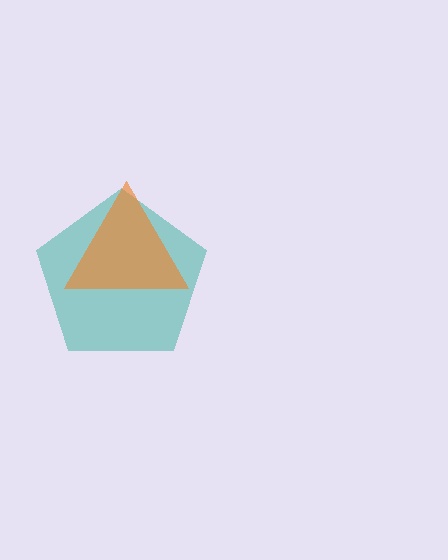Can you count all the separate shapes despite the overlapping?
Yes, there are 2 separate shapes.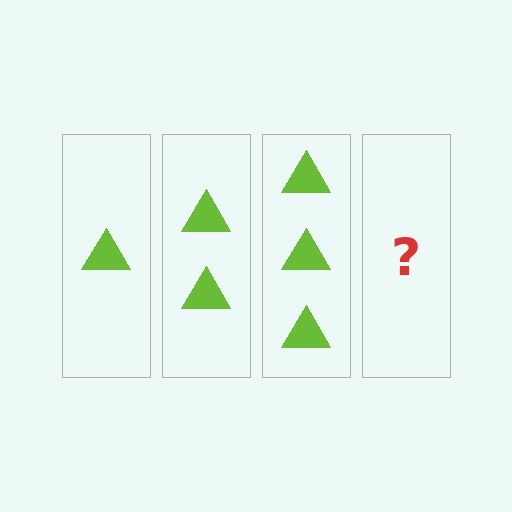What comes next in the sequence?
The next element should be 4 triangles.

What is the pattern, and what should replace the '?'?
The pattern is that each step adds one more triangle. The '?' should be 4 triangles.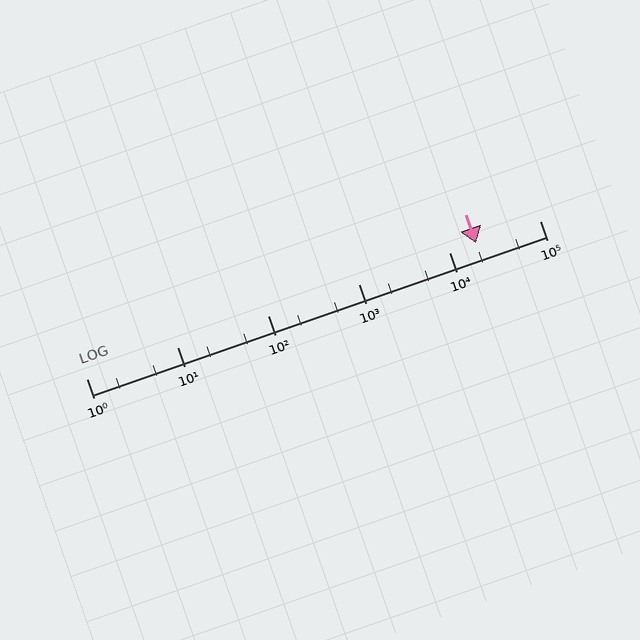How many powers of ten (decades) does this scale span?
The scale spans 5 decades, from 1 to 100000.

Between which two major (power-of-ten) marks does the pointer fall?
The pointer is between 10000 and 100000.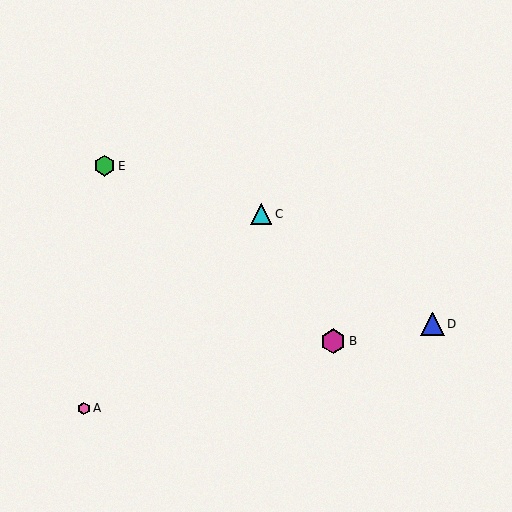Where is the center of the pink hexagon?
The center of the pink hexagon is at (84, 408).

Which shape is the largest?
The magenta hexagon (labeled B) is the largest.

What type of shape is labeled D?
Shape D is a blue triangle.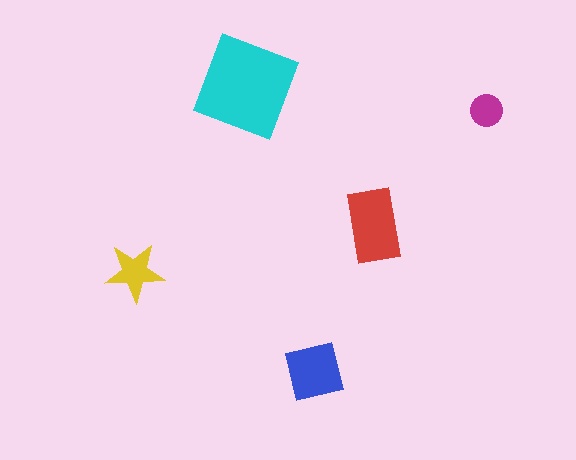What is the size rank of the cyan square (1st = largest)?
1st.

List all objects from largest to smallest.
The cyan square, the red rectangle, the blue square, the yellow star, the magenta circle.